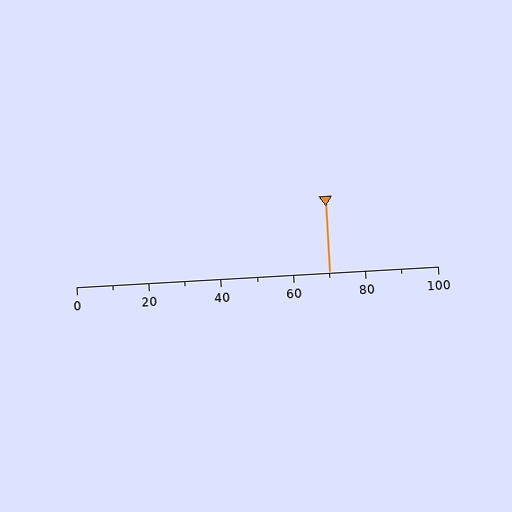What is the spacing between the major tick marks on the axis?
The major ticks are spaced 20 apart.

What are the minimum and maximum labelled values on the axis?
The axis runs from 0 to 100.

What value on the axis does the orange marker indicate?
The marker indicates approximately 70.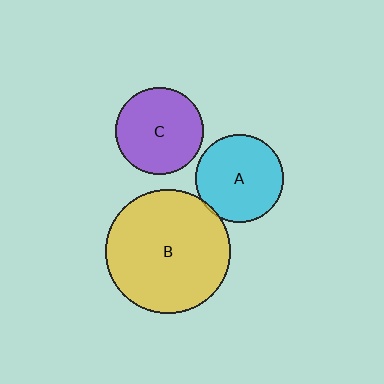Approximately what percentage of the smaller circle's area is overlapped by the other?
Approximately 5%.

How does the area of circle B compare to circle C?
Approximately 2.0 times.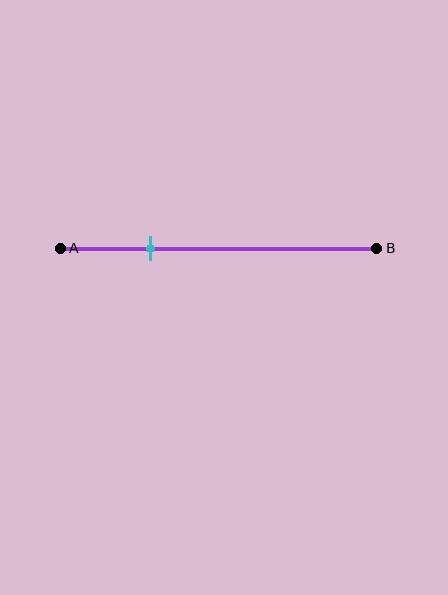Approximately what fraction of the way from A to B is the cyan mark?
The cyan mark is approximately 30% of the way from A to B.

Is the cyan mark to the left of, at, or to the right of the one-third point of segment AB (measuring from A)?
The cyan mark is to the left of the one-third point of segment AB.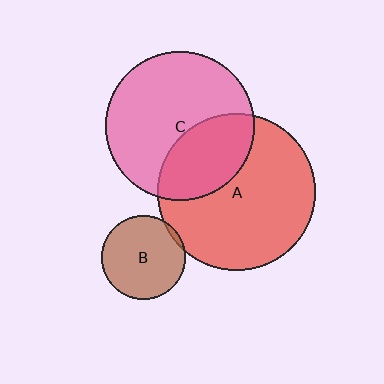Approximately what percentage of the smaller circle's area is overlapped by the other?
Approximately 5%.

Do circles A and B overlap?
Yes.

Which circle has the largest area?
Circle A (red).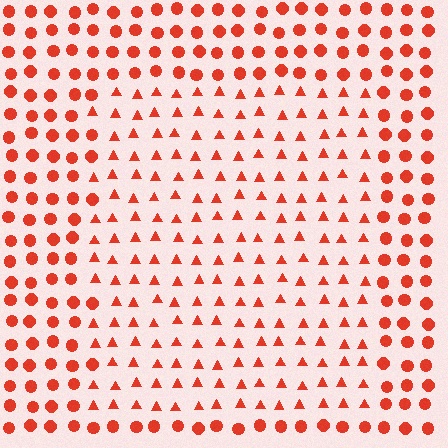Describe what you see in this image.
The image is filled with small red elements arranged in a uniform grid. A rectangle-shaped region contains triangles, while the surrounding area contains circles. The boundary is defined purely by the change in element shape.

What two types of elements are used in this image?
The image uses triangles inside the rectangle region and circles outside it.